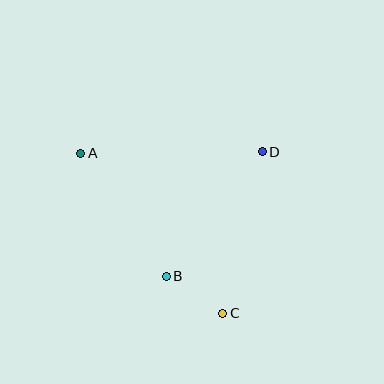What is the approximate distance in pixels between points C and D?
The distance between C and D is approximately 166 pixels.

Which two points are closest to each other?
Points B and C are closest to each other.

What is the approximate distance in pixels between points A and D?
The distance between A and D is approximately 182 pixels.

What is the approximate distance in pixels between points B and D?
The distance between B and D is approximately 157 pixels.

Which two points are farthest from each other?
Points A and C are farthest from each other.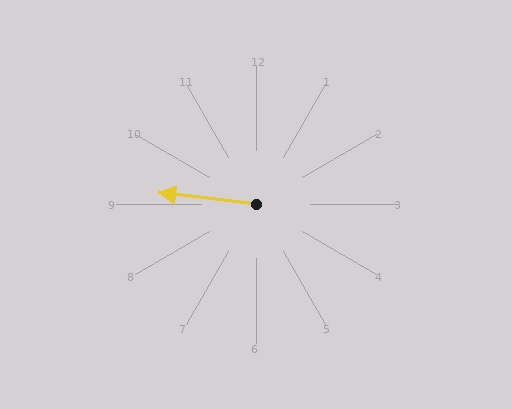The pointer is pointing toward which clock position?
Roughly 9 o'clock.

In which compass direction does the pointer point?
West.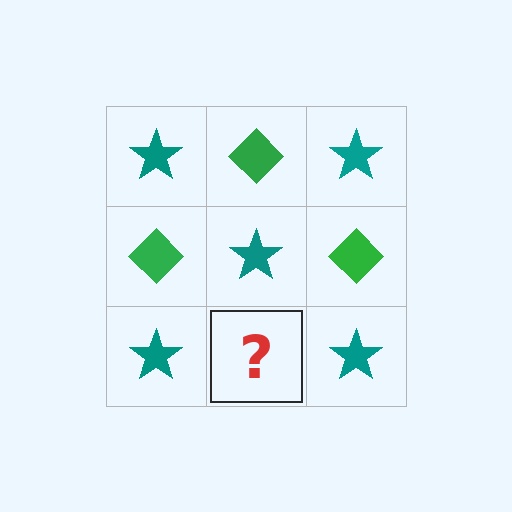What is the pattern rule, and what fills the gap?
The rule is that it alternates teal star and green diamond in a checkerboard pattern. The gap should be filled with a green diamond.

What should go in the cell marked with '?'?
The missing cell should contain a green diamond.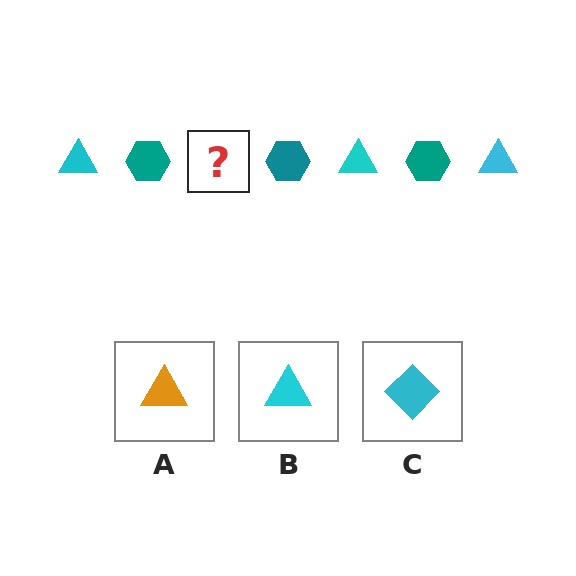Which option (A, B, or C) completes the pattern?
B.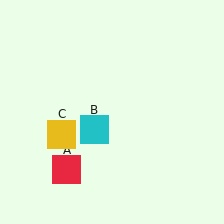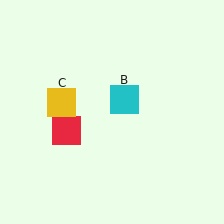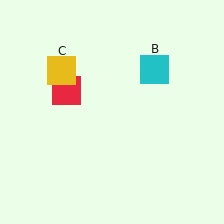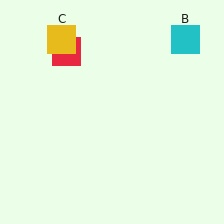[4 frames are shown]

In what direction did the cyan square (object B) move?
The cyan square (object B) moved up and to the right.